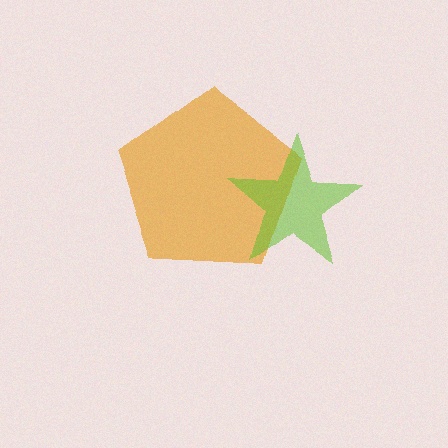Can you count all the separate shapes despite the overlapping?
Yes, there are 2 separate shapes.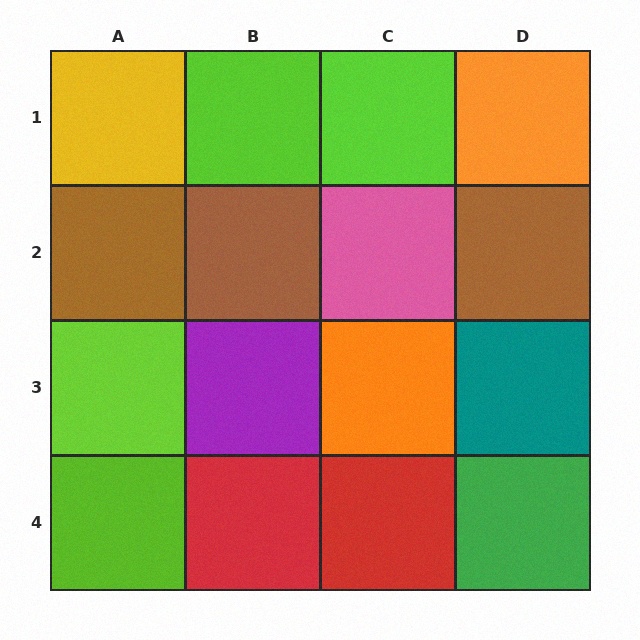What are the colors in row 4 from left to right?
Lime, red, red, green.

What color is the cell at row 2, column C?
Pink.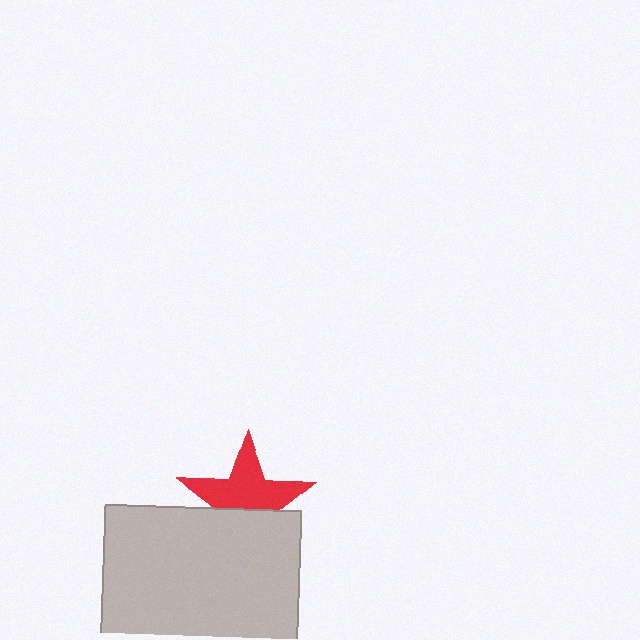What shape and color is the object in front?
The object in front is a light gray rectangle.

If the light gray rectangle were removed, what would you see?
You would see the complete red star.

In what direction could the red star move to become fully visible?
The red star could move up. That would shift it out from behind the light gray rectangle entirely.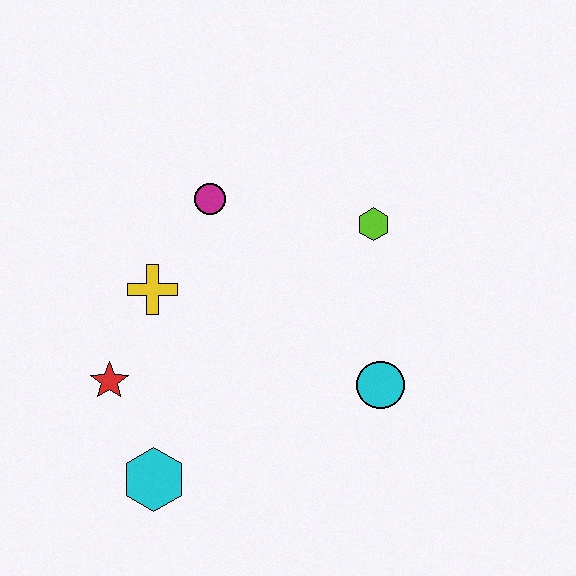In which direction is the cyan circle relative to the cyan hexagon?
The cyan circle is to the right of the cyan hexagon.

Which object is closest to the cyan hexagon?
The red star is closest to the cyan hexagon.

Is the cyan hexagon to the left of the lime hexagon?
Yes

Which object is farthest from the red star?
The lime hexagon is farthest from the red star.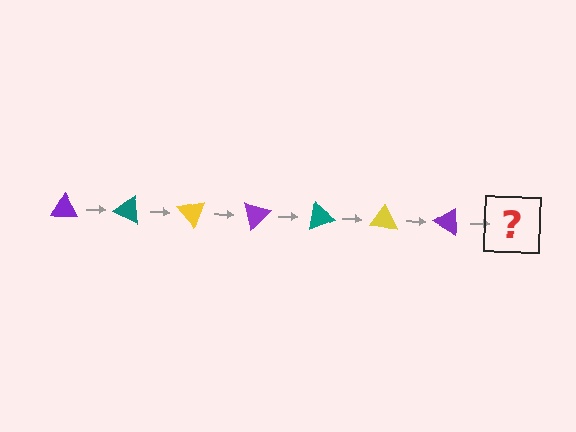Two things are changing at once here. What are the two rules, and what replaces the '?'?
The two rules are that it rotates 25 degrees each step and the color cycles through purple, teal, and yellow. The '?' should be a teal triangle, rotated 175 degrees from the start.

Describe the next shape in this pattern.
It should be a teal triangle, rotated 175 degrees from the start.